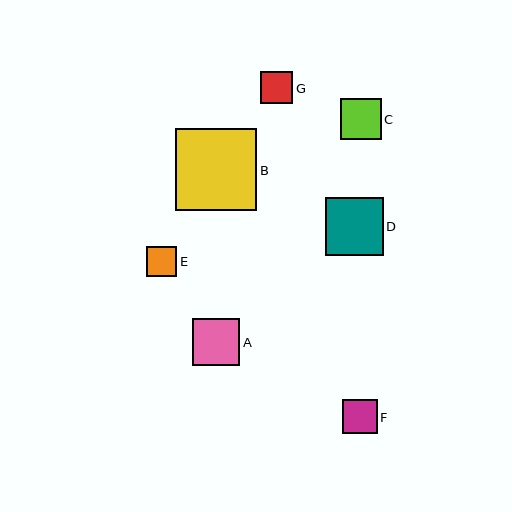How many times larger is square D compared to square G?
Square D is approximately 1.8 times the size of square G.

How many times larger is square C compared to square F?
Square C is approximately 1.2 times the size of square F.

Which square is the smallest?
Square E is the smallest with a size of approximately 31 pixels.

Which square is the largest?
Square B is the largest with a size of approximately 82 pixels.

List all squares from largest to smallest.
From largest to smallest: B, D, A, C, F, G, E.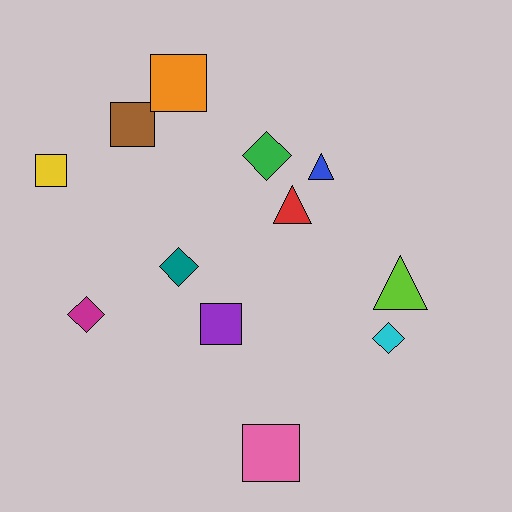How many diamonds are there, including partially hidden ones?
There are 4 diamonds.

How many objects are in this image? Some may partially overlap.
There are 12 objects.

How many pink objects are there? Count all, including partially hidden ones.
There is 1 pink object.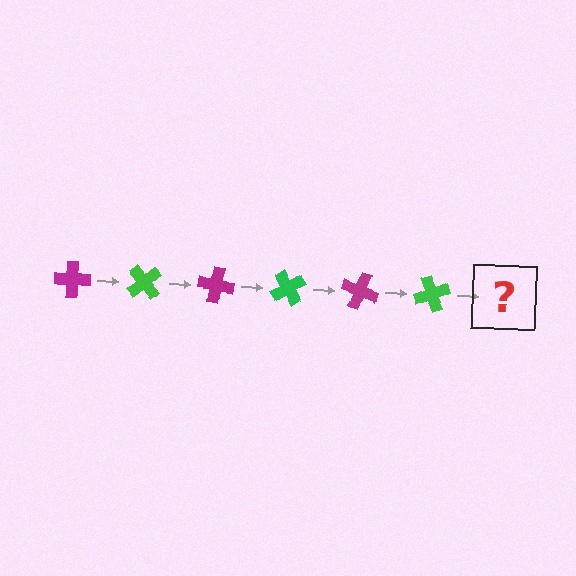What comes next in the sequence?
The next element should be a magenta cross, rotated 300 degrees from the start.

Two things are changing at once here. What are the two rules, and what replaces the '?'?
The two rules are that it rotates 50 degrees each step and the color cycles through magenta and green. The '?' should be a magenta cross, rotated 300 degrees from the start.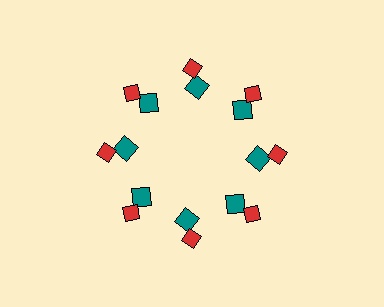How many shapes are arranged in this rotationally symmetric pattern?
There are 16 shapes, arranged in 8 groups of 2.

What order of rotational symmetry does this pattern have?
This pattern has 8-fold rotational symmetry.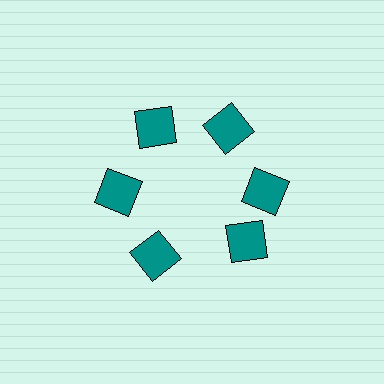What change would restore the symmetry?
The symmetry would be restored by rotating it back into even spacing with its neighbors so that all 6 squares sit at equal angles and equal distance from the center.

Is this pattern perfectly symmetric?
No. The 6 teal squares are arranged in a ring, but one element near the 5 o'clock position is rotated out of alignment along the ring, breaking the 6-fold rotational symmetry.